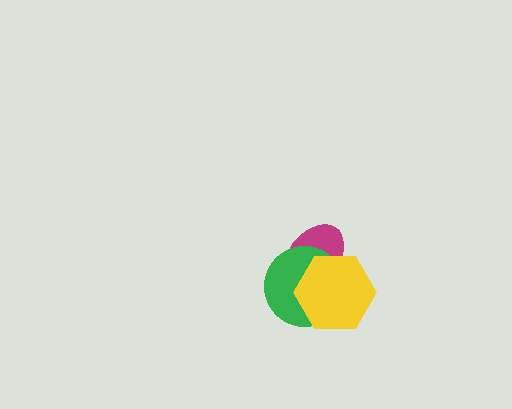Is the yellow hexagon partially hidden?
No, no other shape covers it.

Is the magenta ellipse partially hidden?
Yes, it is partially covered by another shape.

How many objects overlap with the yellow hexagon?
2 objects overlap with the yellow hexagon.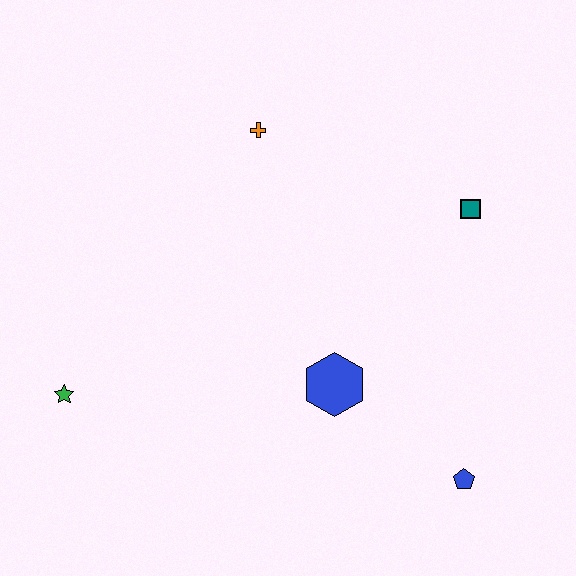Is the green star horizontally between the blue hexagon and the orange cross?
No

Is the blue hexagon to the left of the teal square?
Yes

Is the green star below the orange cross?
Yes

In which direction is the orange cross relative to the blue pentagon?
The orange cross is above the blue pentagon.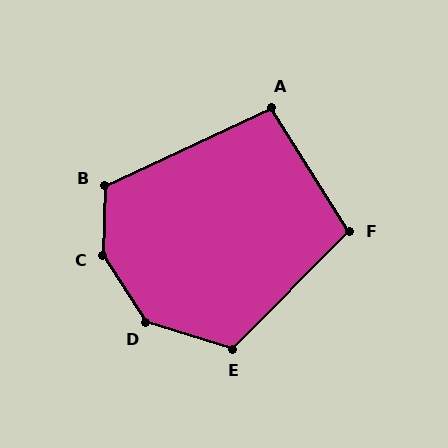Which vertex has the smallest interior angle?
A, at approximately 97 degrees.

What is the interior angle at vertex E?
Approximately 117 degrees (obtuse).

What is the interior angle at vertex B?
Approximately 117 degrees (obtuse).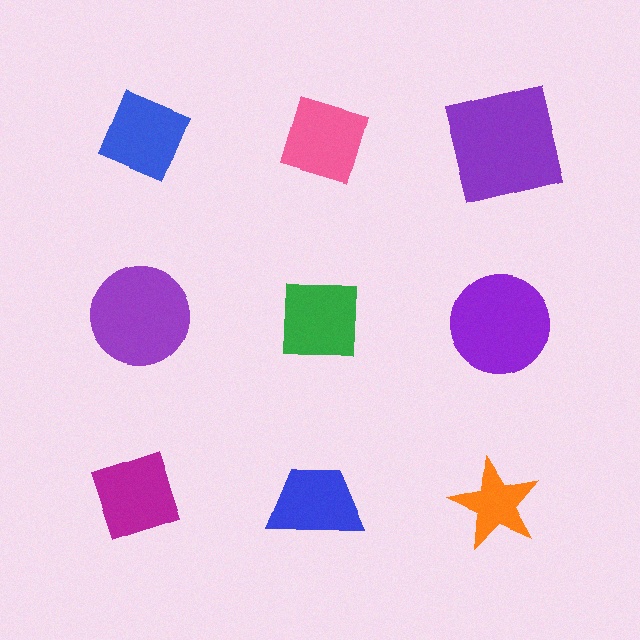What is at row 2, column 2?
A green square.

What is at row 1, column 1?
A blue diamond.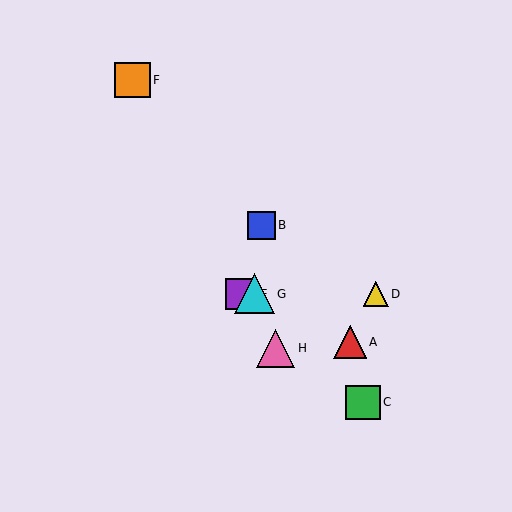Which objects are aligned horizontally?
Objects D, E, G are aligned horizontally.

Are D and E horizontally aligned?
Yes, both are at y≈294.